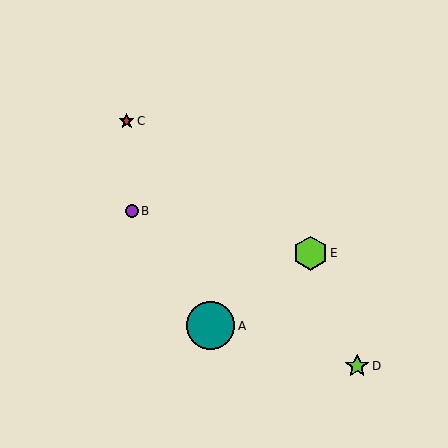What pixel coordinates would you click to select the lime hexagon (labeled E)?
Click at (310, 253) to select the lime hexagon E.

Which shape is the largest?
The teal circle (labeled A) is the largest.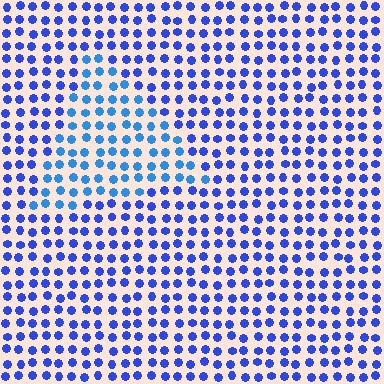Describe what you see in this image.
The image is filled with small blue elements in a uniform arrangement. A triangle-shaped region is visible where the elements are tinted to a slightly different hue, forming a subtle color boundary.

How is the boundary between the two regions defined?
The boundary is defined purely by a slight shift in hue (about 24 degrees). Spacing, size, and orientation are identical on both sides.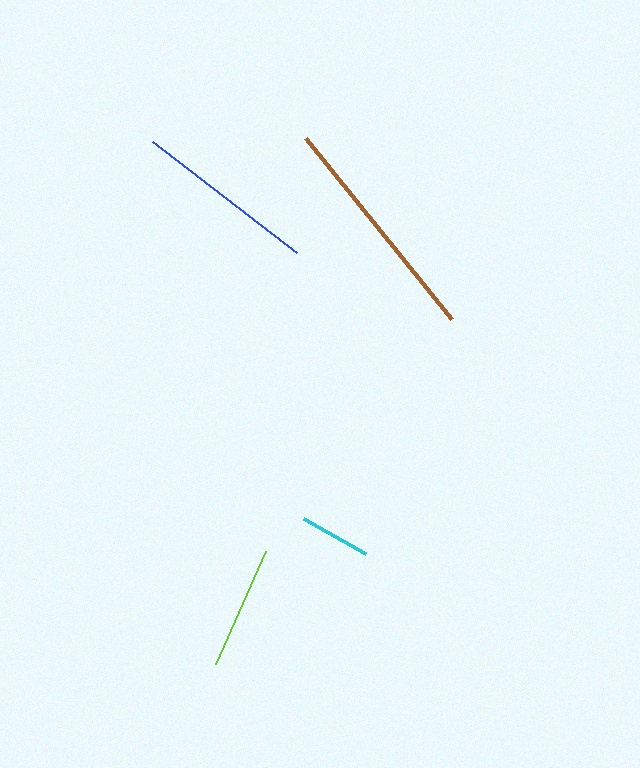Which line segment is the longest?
The brown line is the longest at approximately 233 pixels.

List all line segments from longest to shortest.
From longest to shortest: brown, blue, lime, cyan.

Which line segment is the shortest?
The cyan line is the shortest at approximately 71 pixels.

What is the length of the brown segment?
The brown segment is approximately 233 pixels long.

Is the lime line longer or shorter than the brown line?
The brown line is longer than the lime line.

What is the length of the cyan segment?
The cyan segment is approximately 71 pixels long.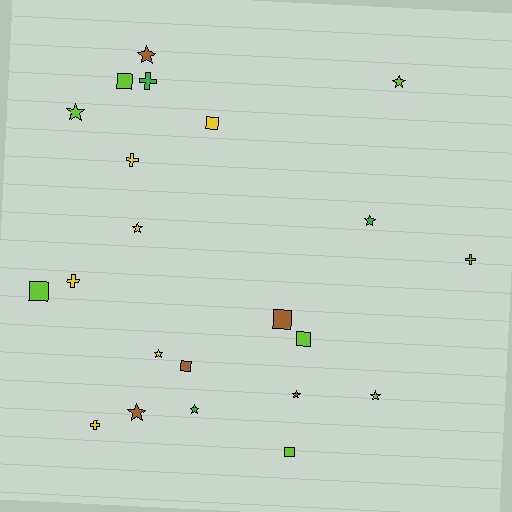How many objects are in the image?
There are 22 objects.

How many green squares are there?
There are no green squares.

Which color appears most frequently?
Lime, with 8 objects.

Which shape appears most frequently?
Star, with 10 objects.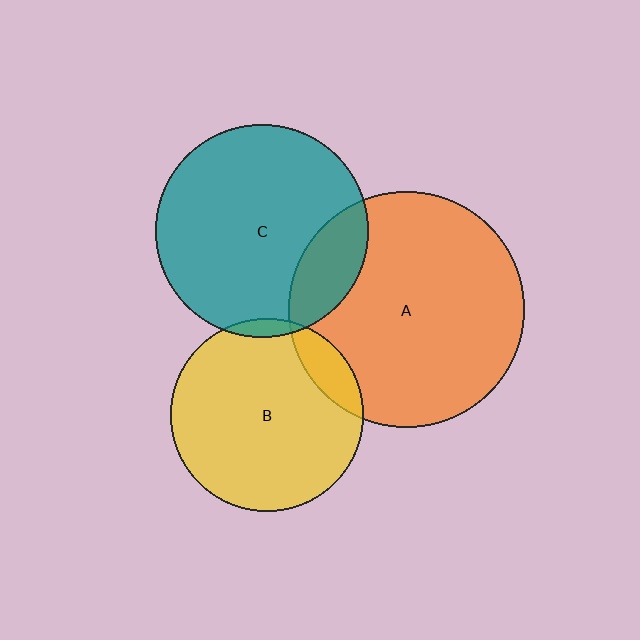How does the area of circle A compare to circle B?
Approximately 1.5 times.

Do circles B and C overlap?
Yes.